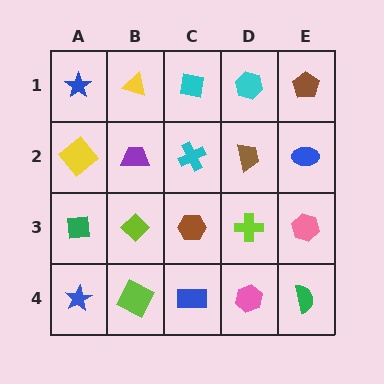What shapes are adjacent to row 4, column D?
A lime cross (row 3, column D), a blue rectangle (row 4, column C), a green semicircle (row 4, column E).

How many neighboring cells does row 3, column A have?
3.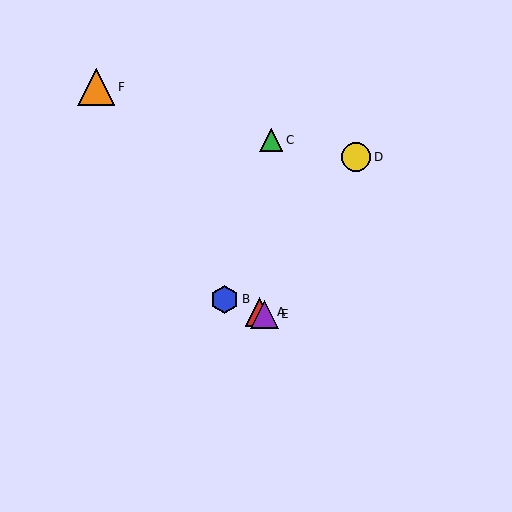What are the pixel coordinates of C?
Object C is at (271, 140).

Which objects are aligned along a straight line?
Objects A, B, E are aligned along a straight line.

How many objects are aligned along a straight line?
3 objects (A, B, E) are aligned along a straight line.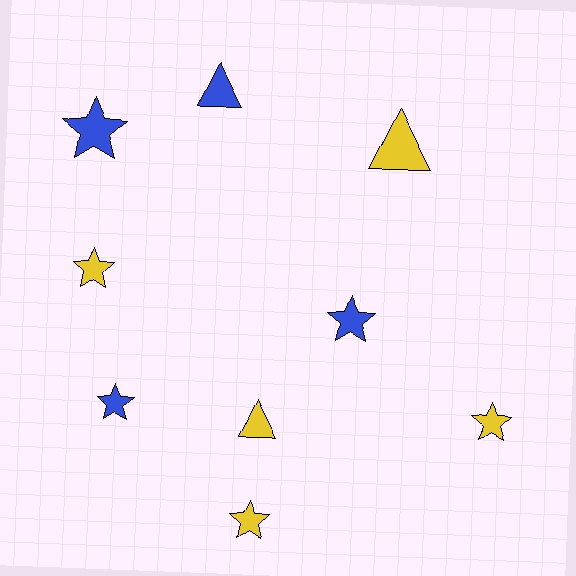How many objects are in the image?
There are 9 objects.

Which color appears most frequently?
Yellow, with 5 objects.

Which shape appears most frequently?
Star, with 6 objects.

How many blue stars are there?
There are 3 blue stars.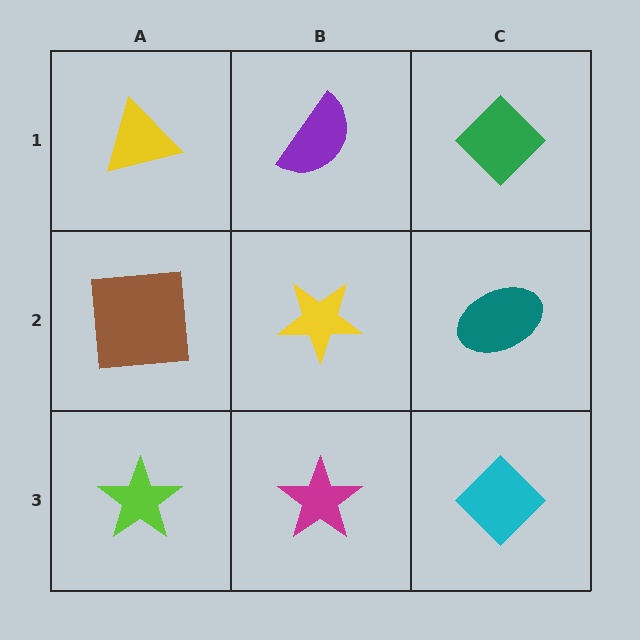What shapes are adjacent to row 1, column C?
A teal ellipse (row 2, column C), a purple semicircle (row 1, column B).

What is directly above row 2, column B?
A purple semicircle.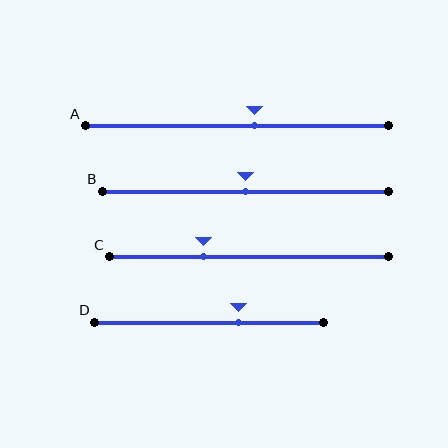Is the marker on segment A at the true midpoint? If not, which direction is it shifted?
No, the marker on segment A is shifted to the right by about 6% of the segment length.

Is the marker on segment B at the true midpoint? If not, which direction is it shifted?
Yes, the marker on segment B is at the true midpoint.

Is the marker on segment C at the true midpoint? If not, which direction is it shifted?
No, the marker on segment C is shifted to the left by about 16% of the segment length.